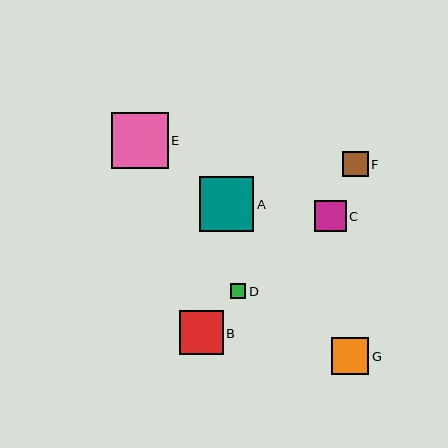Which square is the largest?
Square E is the largest with a size of approximately 57 pixels.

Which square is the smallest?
Square D is the smallest with a size of approximately 15 pixels.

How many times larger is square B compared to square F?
Square B is approximately 1.7 times the size of square F.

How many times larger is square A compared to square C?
Square A is approximately 1.7 times the size of square C.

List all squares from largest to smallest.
From largest to smallest: E, A, B, G, C, F, D.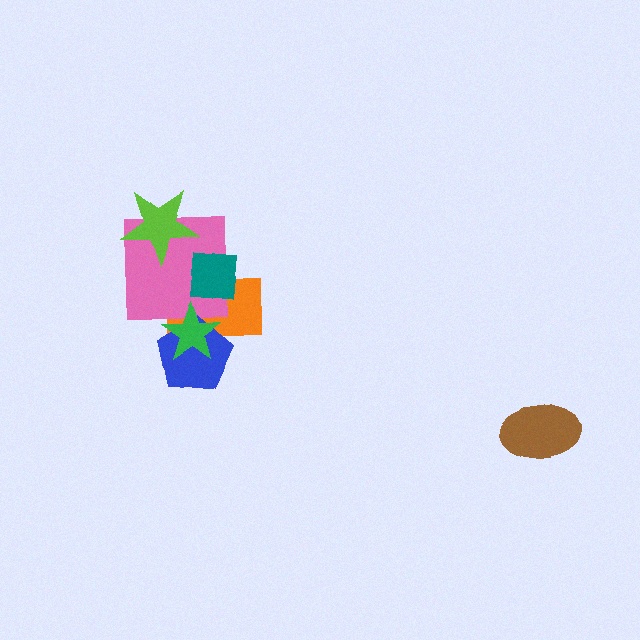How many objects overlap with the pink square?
4 objects overlap with the pink square.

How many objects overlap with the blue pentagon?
2 objects overlap with the blue pentagon.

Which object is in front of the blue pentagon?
The green star is in front of the blue pentagon.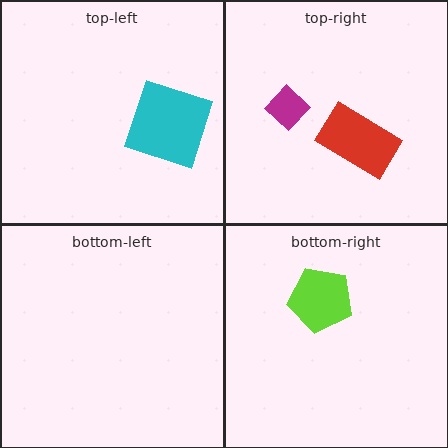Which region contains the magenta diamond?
The top-right region.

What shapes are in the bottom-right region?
The lime pentagon.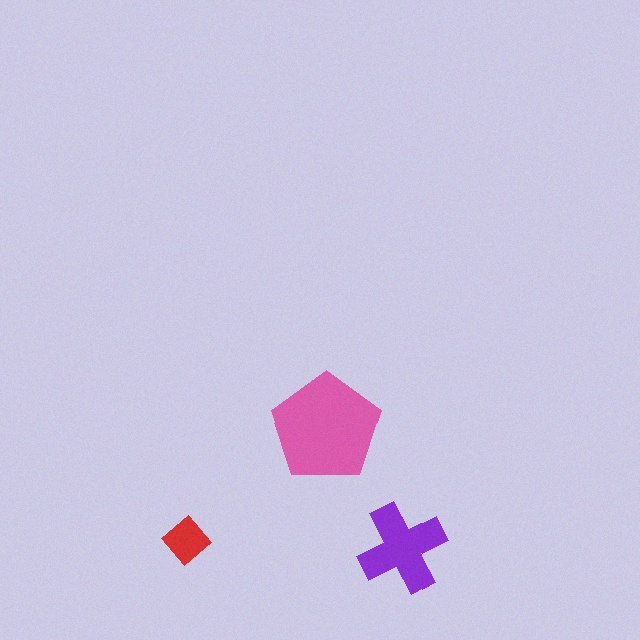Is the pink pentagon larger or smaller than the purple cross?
Larger.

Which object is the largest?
The pink pentagon.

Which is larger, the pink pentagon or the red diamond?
The pink pentagon.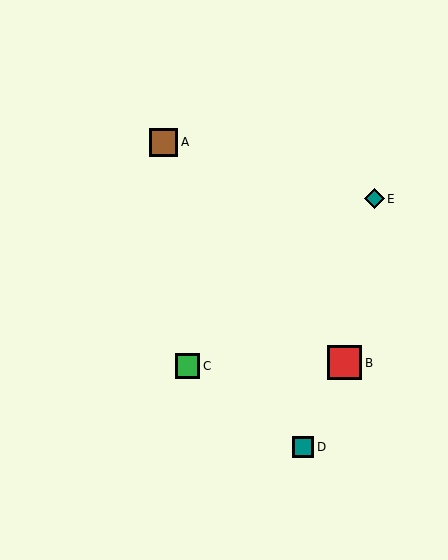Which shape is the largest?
The red square (labeled B) is the largest.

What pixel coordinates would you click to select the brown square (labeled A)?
Click at (163, 142) to select the brown square A.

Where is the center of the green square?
The center of the green square is at (188, 366).